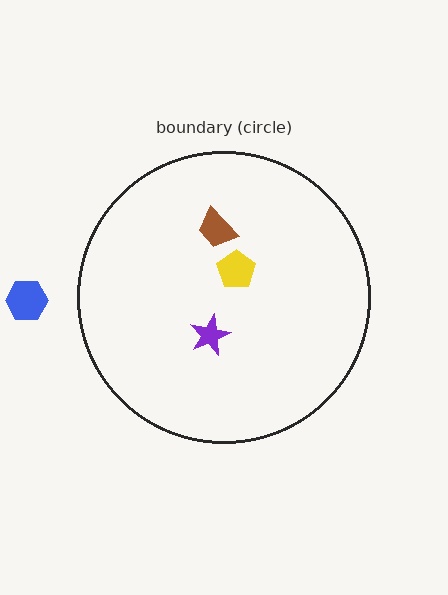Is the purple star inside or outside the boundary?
Inside.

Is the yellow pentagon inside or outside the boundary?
Inside.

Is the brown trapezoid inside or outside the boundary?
Inside.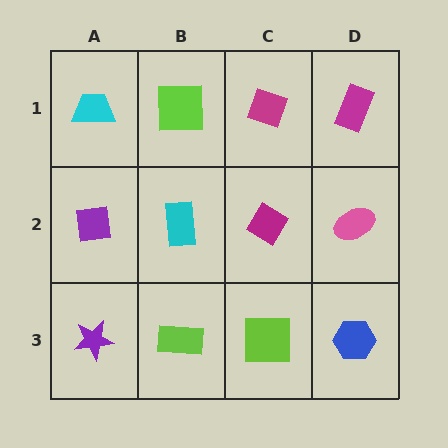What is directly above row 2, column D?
A magenta rectangle.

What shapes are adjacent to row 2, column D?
A magenta rectangle (row 1, column D), a blue hexagon (row 3, column D), a magenta diamond (row 2, column C).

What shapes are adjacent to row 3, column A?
A purple square (row 2, column A), a lime rectangle (row 3, column B).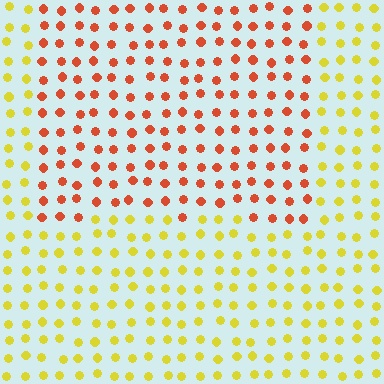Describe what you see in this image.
The image is filled with small yellow elements in a uniform arrangement. A rectangle-shaped region is visible where the elements are tinted to a slightly different hue, forming a subtle color boundary.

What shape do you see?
I see a rectangle.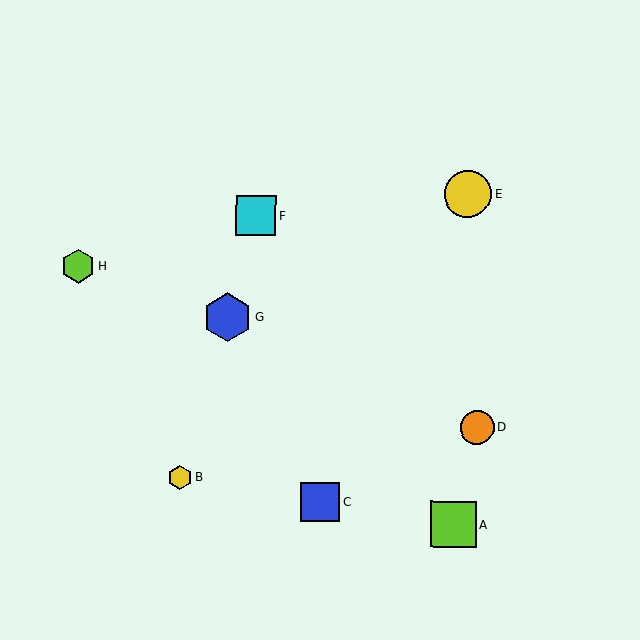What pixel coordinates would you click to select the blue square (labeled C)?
Click at (320, 502) to select the blue square C.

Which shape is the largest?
The blue hexagon (labeled G) is the largest.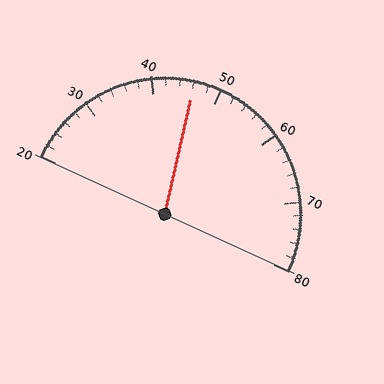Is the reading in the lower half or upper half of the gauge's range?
The reading is in the lower half of the range (20 to 80).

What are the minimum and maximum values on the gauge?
The gauge ranges from 20 to 80.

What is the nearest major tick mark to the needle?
The nearest major tick mark is 50.